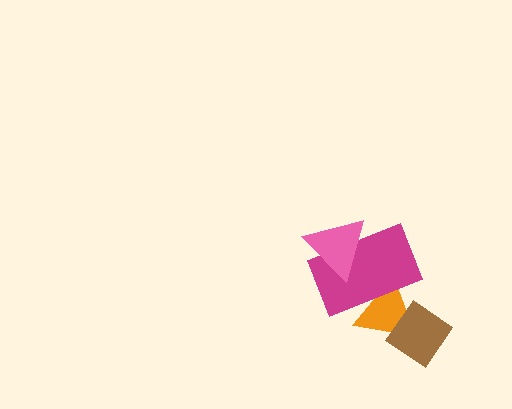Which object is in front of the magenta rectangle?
The pink triangle is in front of the magenta rectangle.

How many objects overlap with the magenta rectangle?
2 objects overlap with the magenta rectangle.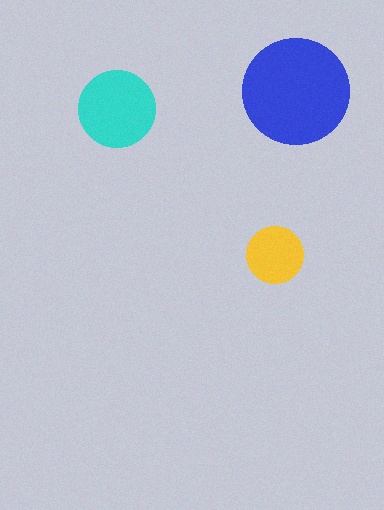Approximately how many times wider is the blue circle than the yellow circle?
About 2 times wider.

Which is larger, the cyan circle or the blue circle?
The blue one.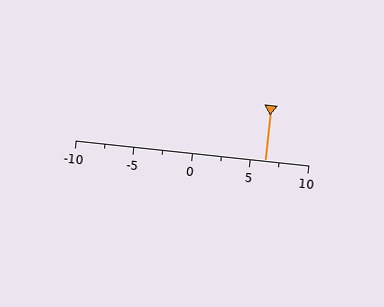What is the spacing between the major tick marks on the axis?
The major ticks are spaced 5 apart.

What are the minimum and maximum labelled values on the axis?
The axis runs from -10 to 10.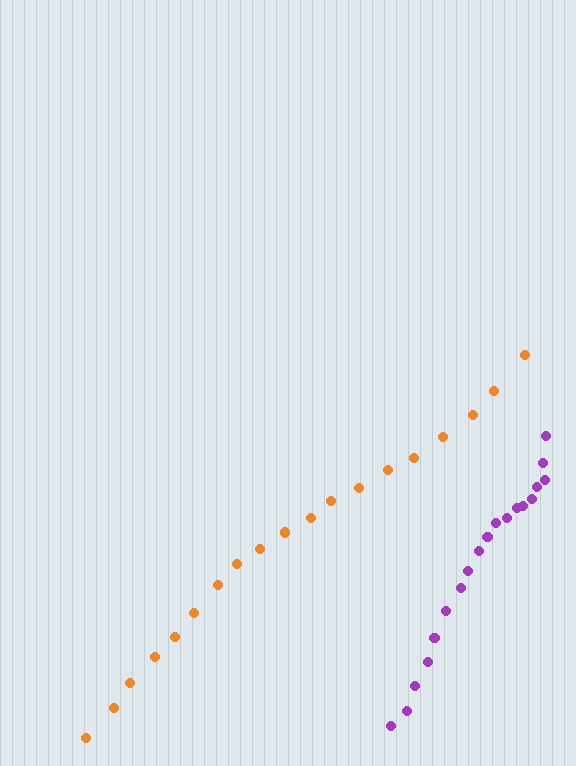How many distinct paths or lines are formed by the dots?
There are 2 distinct paths.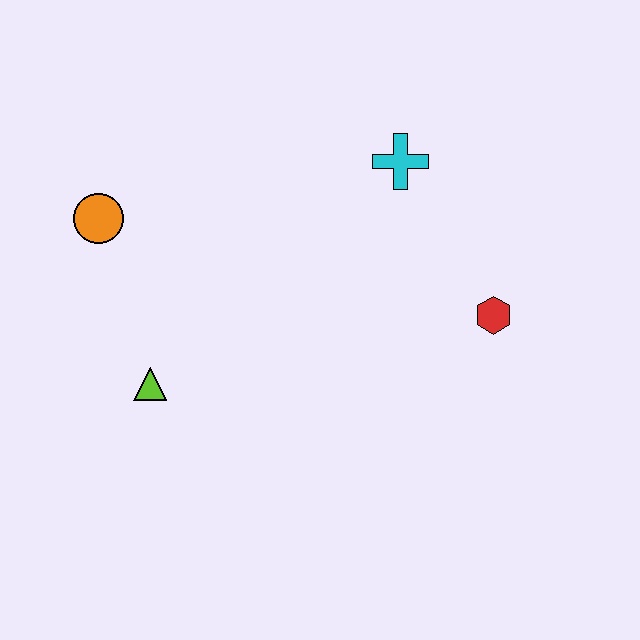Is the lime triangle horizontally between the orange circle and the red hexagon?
Yes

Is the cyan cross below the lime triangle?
No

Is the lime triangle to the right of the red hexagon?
No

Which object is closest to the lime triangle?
The orange circle is closest to the lime triangle.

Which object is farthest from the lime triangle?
The red hexagon is farthest from the lime triangle.